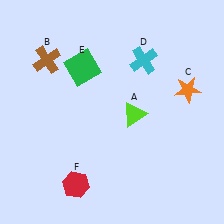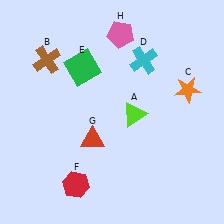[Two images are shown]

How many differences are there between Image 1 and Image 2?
There are 2 differences between the two images.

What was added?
A red triangle (G), a pink pentagon (H) were added in Image 2.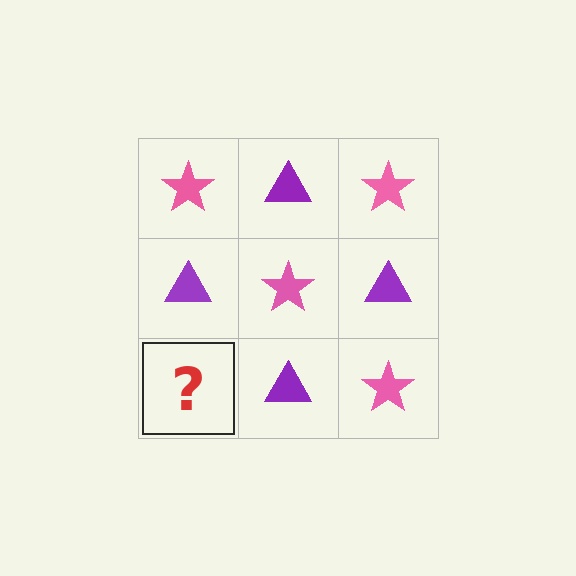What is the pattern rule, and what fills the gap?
The rule is that it alternates pink star and purple triangle in a checkerboard pattern. The gap should be filled with a pink star.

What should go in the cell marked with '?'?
The missing cell should contain a pink star.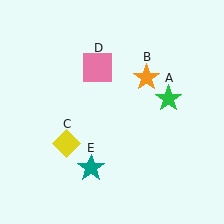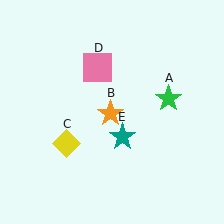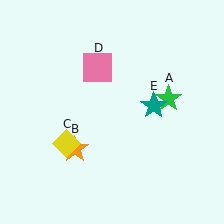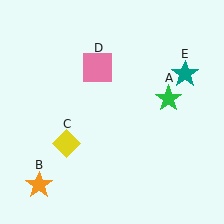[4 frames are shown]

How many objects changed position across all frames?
2 objects changed position: orange star (object B), teal star (object E).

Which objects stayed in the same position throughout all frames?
Green star (object A) and yellow diamond (object C) and pink square (object D) remained stationary.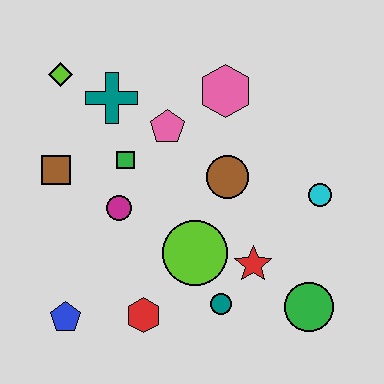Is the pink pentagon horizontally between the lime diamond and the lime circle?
Yes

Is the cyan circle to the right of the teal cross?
Yes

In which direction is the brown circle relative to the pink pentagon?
The brown circle is to the right of the pink pentagon.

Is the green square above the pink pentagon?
No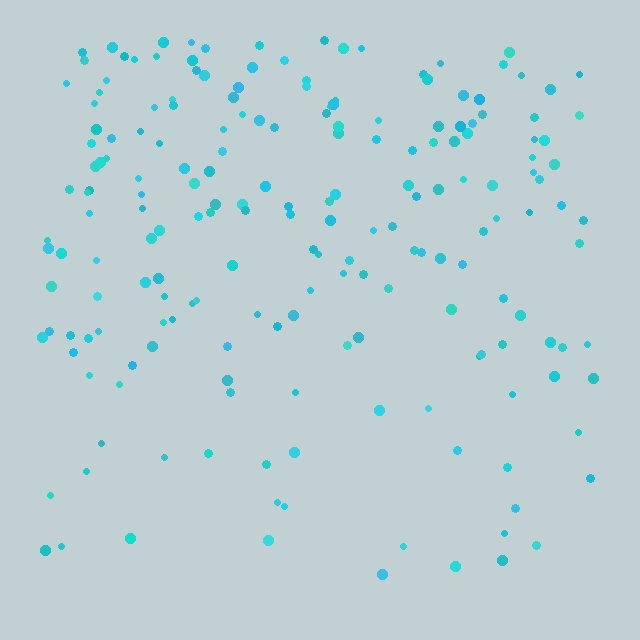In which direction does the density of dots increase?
From bottom to top, with the top side densest.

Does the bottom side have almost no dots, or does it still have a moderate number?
Still a moderate number, just noticeably fewer than the top.